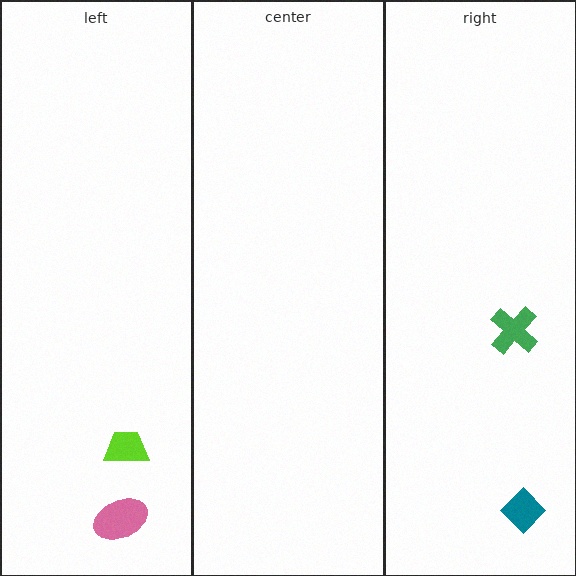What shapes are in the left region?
The pink ellipse, the lime trapezoid.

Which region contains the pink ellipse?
The left region.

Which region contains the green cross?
The right region.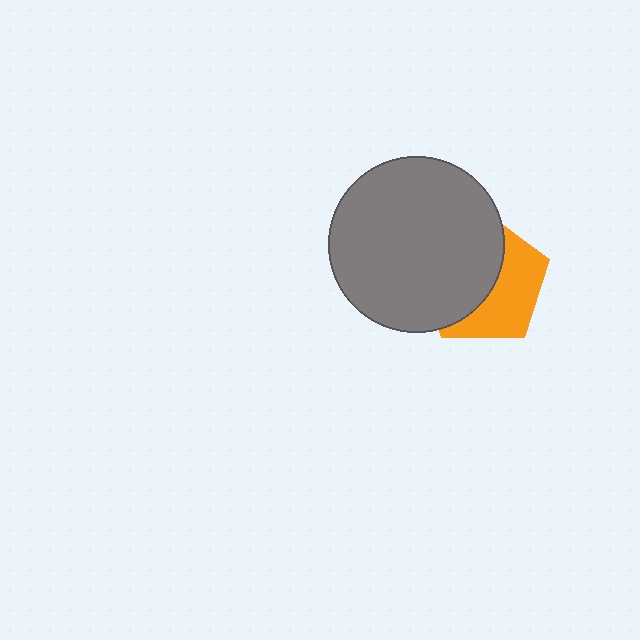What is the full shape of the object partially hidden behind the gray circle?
The partially hidden object is an orange pentagon.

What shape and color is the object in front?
The object in front is a gray circle.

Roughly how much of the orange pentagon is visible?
A small part of it is visible (roughly 45%).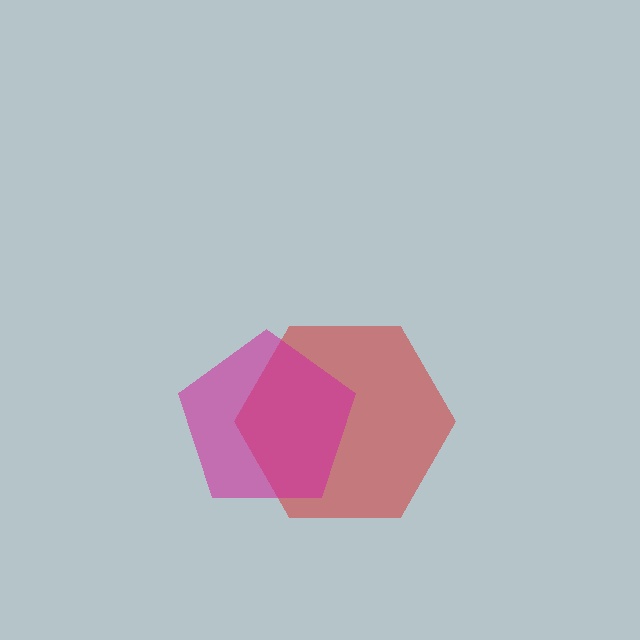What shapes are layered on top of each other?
The layered shapes are: a red hexagon, a magenta pentagon.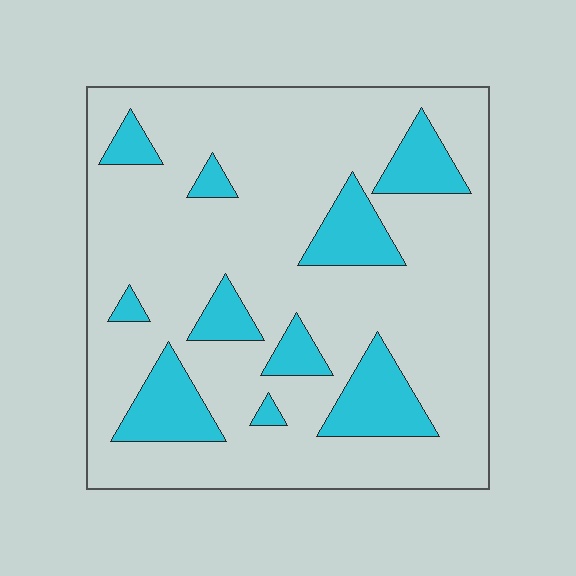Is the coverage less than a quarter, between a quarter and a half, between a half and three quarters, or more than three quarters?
Less than a quarter.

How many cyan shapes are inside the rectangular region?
10.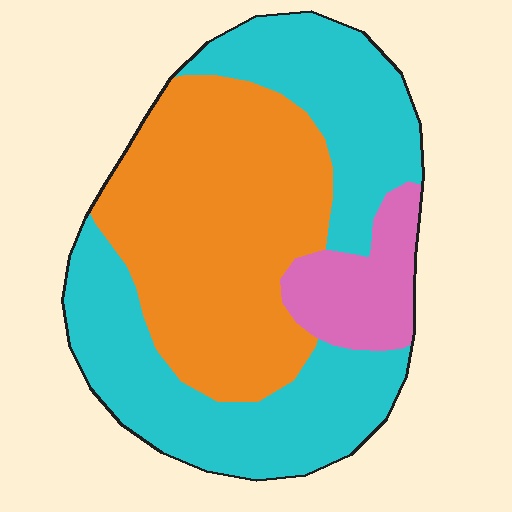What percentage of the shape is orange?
Orange covers 42% of the shape.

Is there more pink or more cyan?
Cyan.